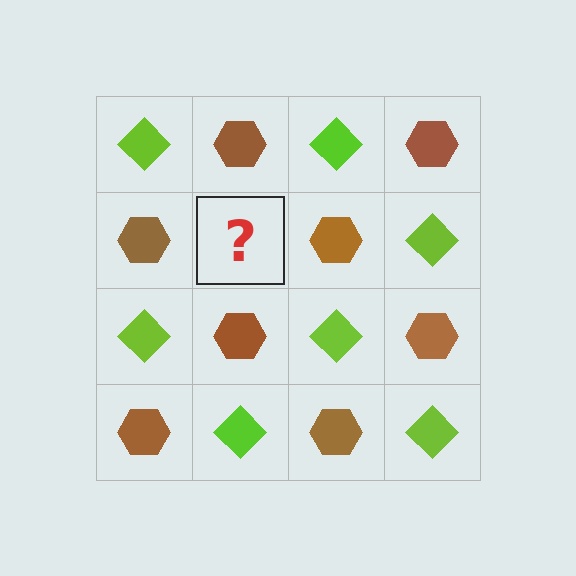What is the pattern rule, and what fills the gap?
The rule is that it alternates lime diamond and brown hexagon in a checkerboard pattern. The gap should be filled with a lime diamond.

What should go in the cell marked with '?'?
The missing cell should contain a lime diamond.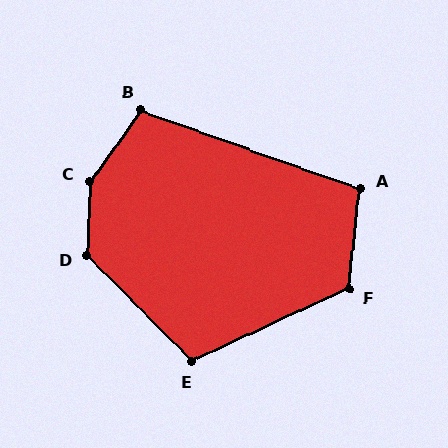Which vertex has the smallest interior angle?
A, at approximately 103 degrees.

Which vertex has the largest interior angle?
C, at approximately 147 degrees.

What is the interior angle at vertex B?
Approximately 106 degrees (obtuse).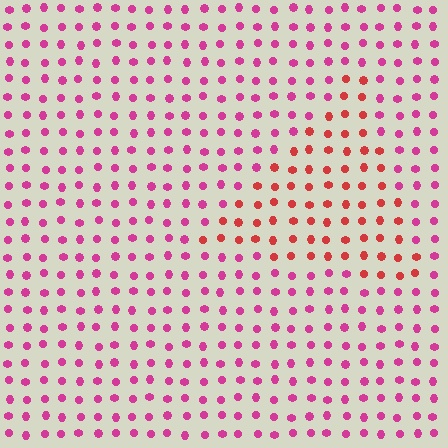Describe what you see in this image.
The image is filled with small magenta elements in a uniform arrangement. A triangle-shaped region is visible where the elements are tinted to a slightly different hue, forming a subtle color boundary.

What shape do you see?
I see a triangle.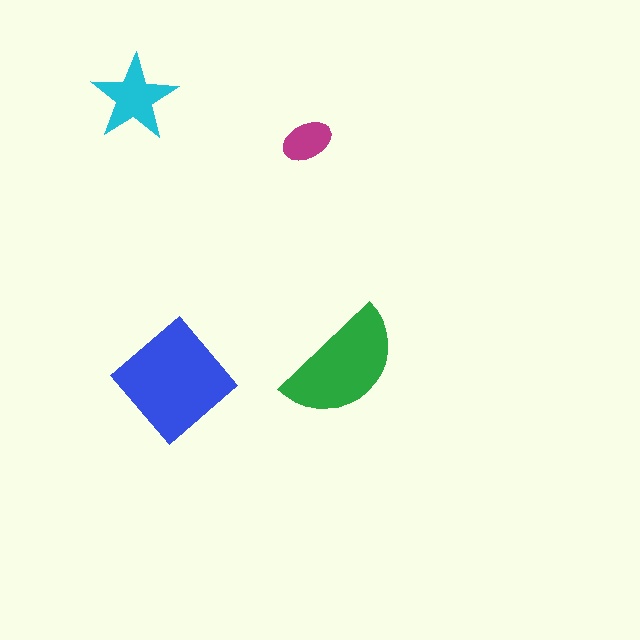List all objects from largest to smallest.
The blue diamond, the green semicircle, the cyan star, the magenta ellipse.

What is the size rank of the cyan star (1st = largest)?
3rd.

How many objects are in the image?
There are 4 objects in the image.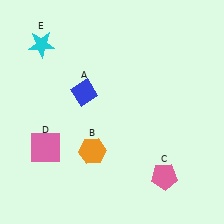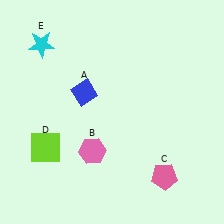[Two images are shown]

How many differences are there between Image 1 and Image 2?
There are 2 differences between the two images.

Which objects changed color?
B changed from orange to pink. D changed from pink to lime.